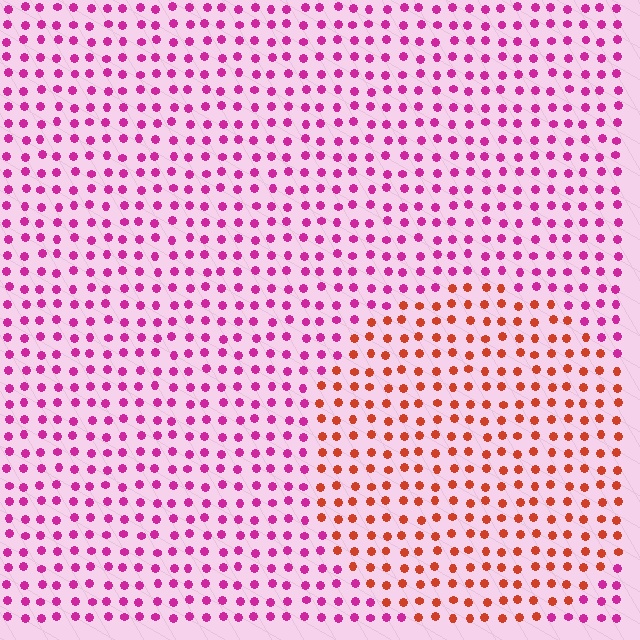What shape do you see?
I see a circle.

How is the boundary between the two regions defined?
The boundary is defined purely by a slight shift in hue (about 53 degrees). Spacing, size, and orientation are identical on both sides.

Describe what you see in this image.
The image is filled with small magenta elements in a uniform arrangement. A circle-shaped region is visible where the elements are tinted to a slightly different hue, forming a subtle color boundary.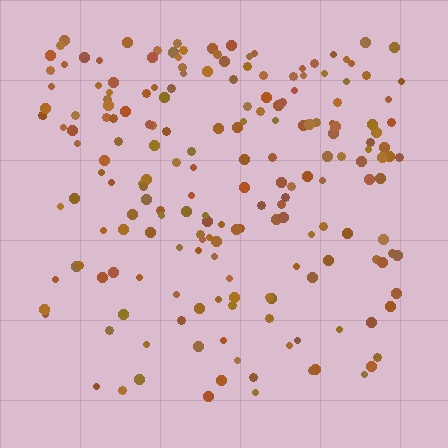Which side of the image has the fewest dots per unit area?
The bottom.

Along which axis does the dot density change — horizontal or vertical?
Vertical.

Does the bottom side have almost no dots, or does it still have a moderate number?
Still a moderate number, just noticeably fewer than the top.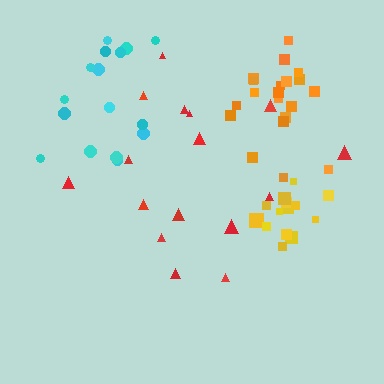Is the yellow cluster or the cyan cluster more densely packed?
Yellow.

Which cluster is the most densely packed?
Yellow.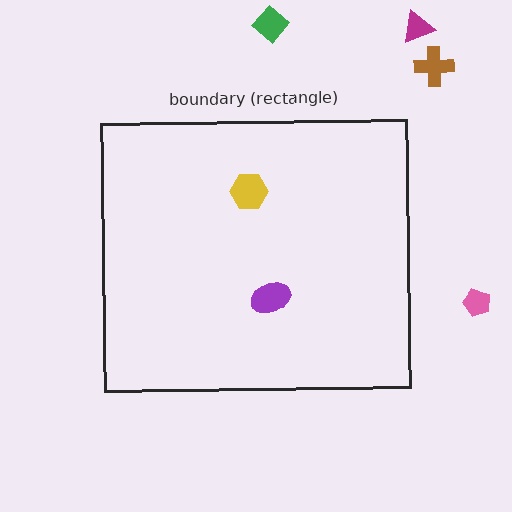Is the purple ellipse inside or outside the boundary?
Inside.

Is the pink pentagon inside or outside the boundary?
Outside.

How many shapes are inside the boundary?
2 inside, 4 outside.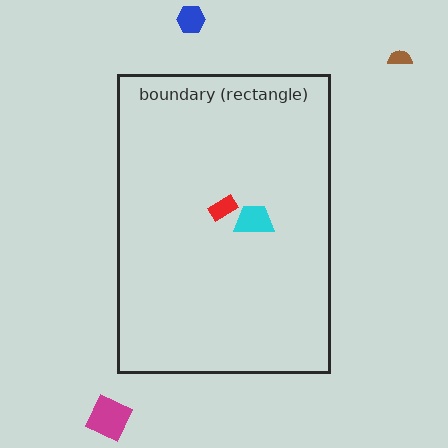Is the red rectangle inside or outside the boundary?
Inside.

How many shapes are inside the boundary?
2 inside, 3 outside.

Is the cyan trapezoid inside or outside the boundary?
Inside.